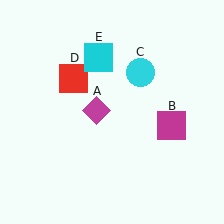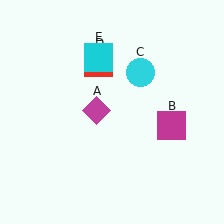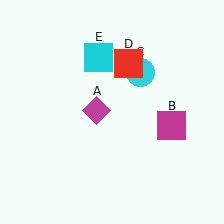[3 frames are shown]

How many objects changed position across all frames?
1 object changed position: red square (object D).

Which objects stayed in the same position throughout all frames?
Magenta diamond (object A) and magenta square (object B) and cyan circle (object C) and cyan square (object E) remained stationary.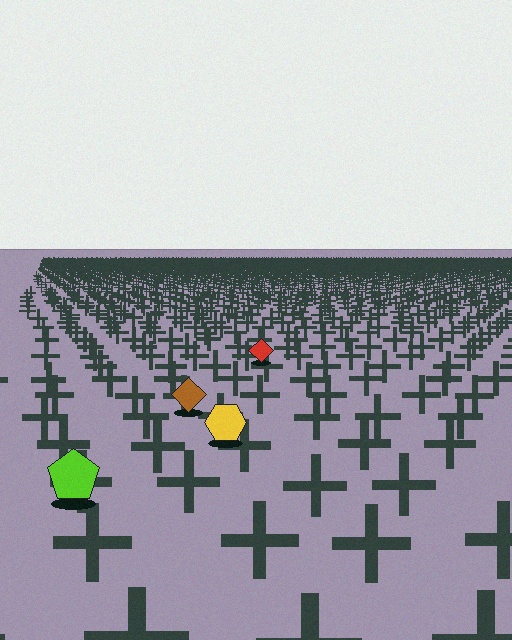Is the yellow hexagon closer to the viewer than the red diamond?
Yes. The yellow hexagon is closer — you can tell from the texture gradient: the ground texture is coarser near it.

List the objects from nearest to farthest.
From nearest to farthest: the lime pentagon, the yellow hexagon, the brown diamond, the red diamond.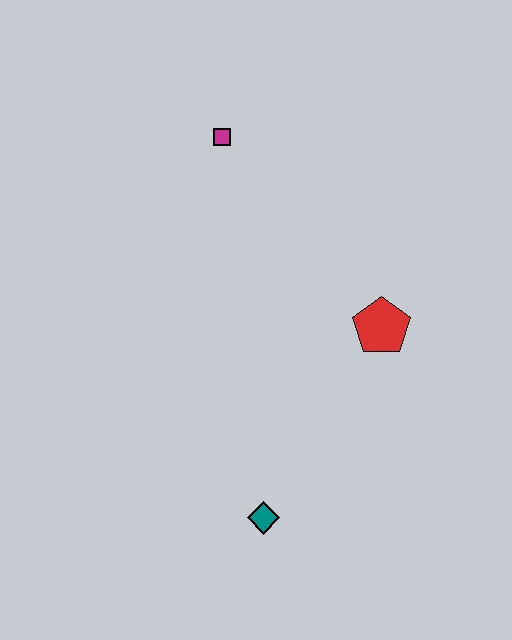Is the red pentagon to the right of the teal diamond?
Yes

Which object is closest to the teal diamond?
The red pentagon is closest to the teal diamond.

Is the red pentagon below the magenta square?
Yes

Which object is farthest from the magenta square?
The teal diamond is farthest from the magenta square.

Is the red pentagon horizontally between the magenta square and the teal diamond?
No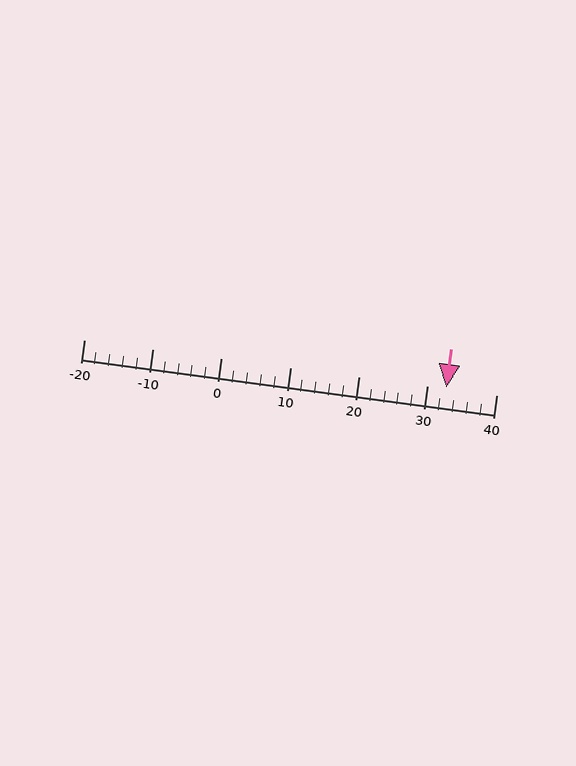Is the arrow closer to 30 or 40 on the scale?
The arrow is closer to 30.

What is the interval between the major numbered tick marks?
The major tick marks are spaced 10 units apart.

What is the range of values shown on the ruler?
The ruler shows values from -20 to 40.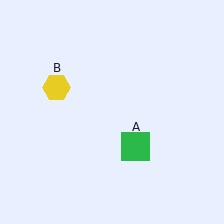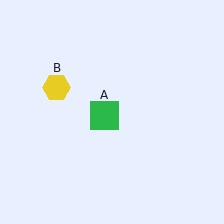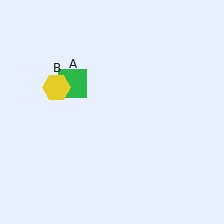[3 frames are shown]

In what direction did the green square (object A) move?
The green square (object A) moved up and to the left.